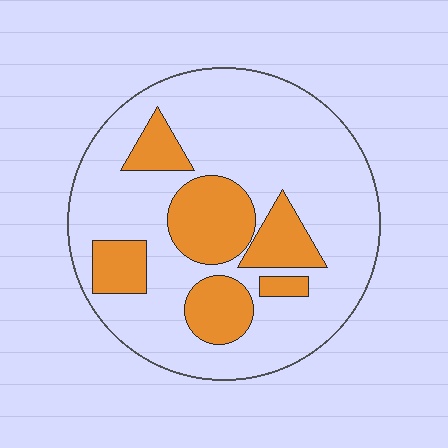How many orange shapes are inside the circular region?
6.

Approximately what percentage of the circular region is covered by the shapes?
Approximately 25%.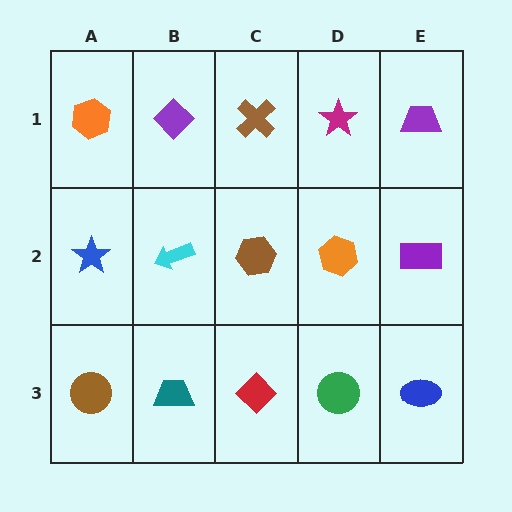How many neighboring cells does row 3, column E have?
2.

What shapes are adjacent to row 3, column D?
An orange hexagon (row 2, column D), a red diamond (row 3, column C), a blue ellipse (row 3, column E).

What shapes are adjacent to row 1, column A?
A blue star (row 2, column A), a purple diamond (row 1, column B).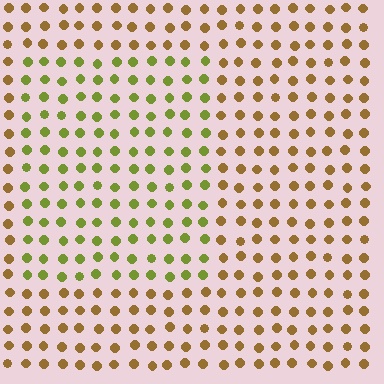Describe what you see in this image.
The image is filled with small brown elements in a uniform arrangement. A rectangle-shaped region is visible where the elements are tinted to a slightly different hue, forming a subtle color boundary.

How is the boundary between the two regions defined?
The boundary is defined purely by a slight shift in hue (about 43 degrees). Spacing, size, and orientation are identical on both sides.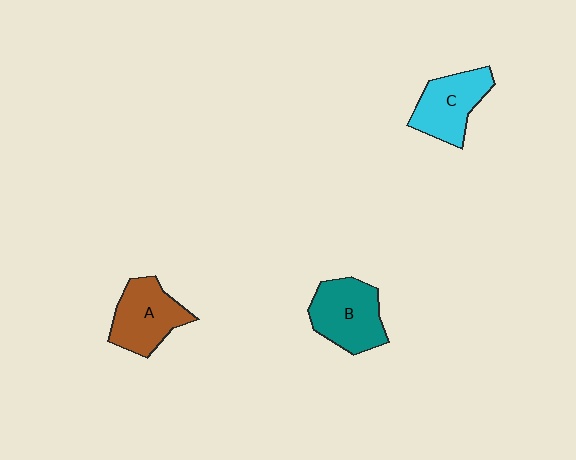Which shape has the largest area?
Shape B (teal).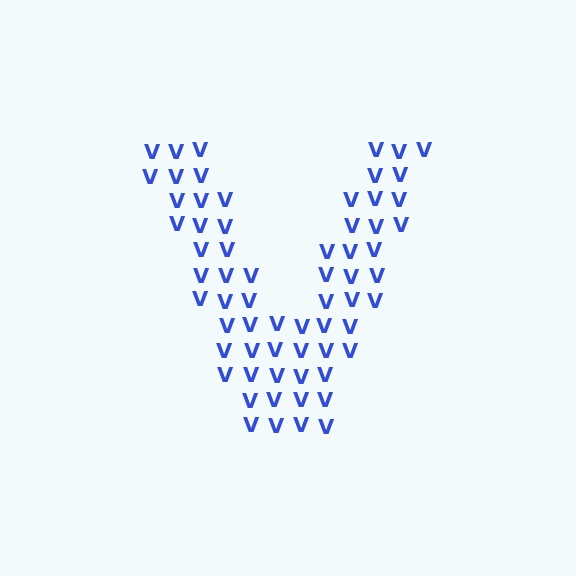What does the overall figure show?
The overall figure shows the letter V.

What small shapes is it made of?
It is made of small letter V's.